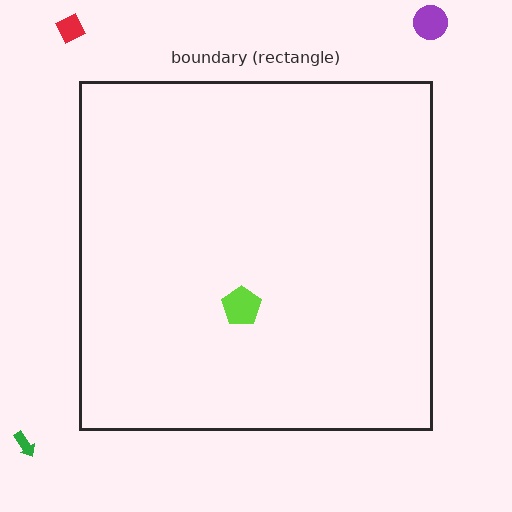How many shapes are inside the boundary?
1 inside, 3 outside.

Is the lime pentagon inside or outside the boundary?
Inside.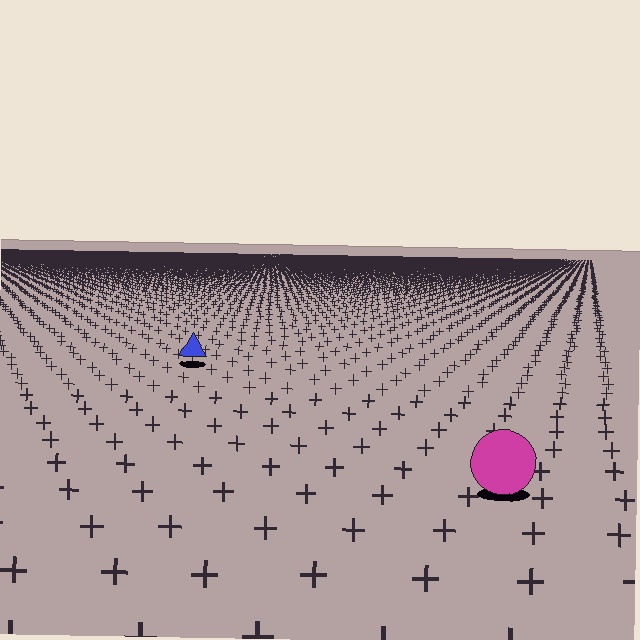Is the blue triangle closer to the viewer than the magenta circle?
No. The magenta circle is closer — you can tell from the texture gradient: the ground texture is coarser near it.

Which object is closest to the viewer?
The magenta circle is closest. The texture marks near it are larger and more spread out.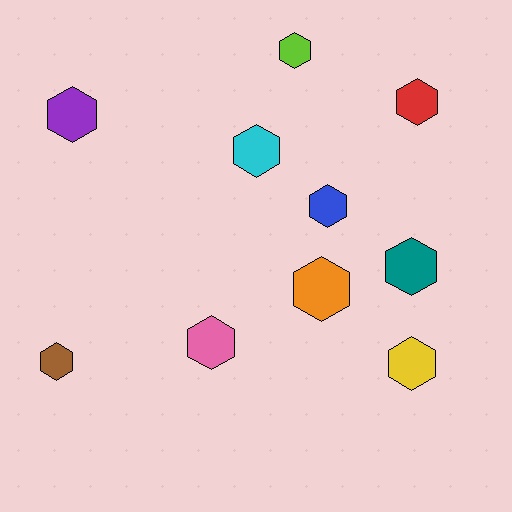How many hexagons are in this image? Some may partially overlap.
There are 10 hexagons.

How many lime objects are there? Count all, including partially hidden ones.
There is 1 lime object.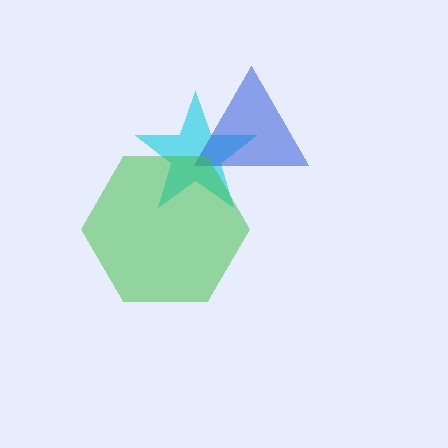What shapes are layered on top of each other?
The layered shapes are: a cyan star, a blue triangle, a green hexagon.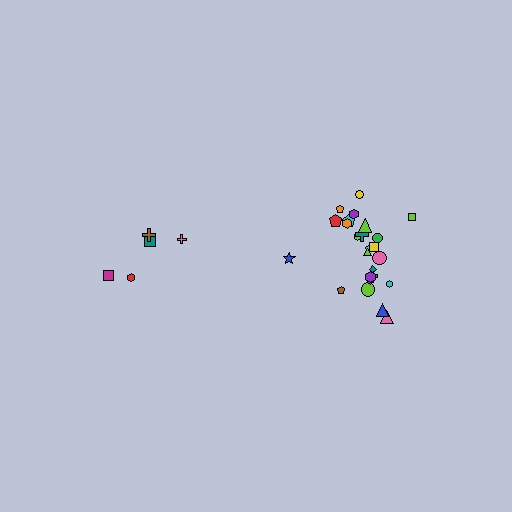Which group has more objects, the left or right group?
The right group.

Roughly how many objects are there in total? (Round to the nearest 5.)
Roughly 30 objects in total.